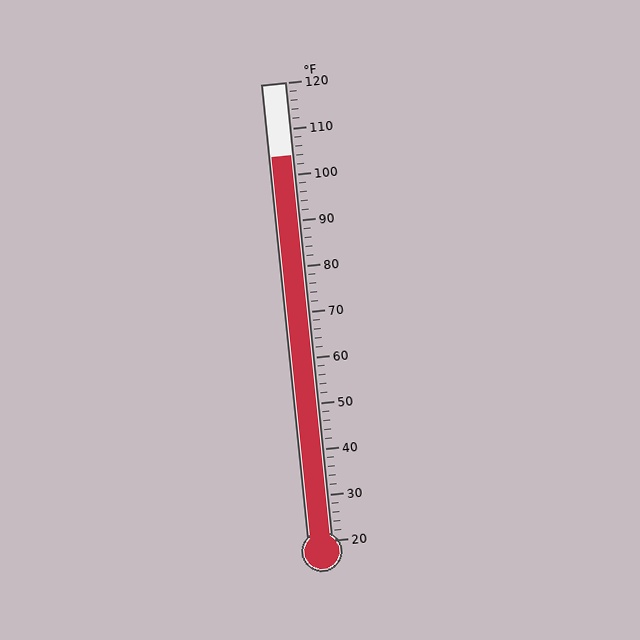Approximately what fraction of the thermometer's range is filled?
The thermometer is filled to approximately 85% of its range.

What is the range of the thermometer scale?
The thermometer scale ranges from 20°F to 120°F.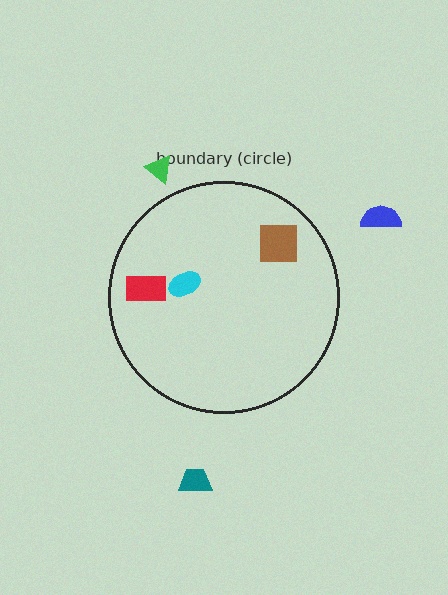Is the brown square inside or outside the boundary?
Inside.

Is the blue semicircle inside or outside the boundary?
Outside.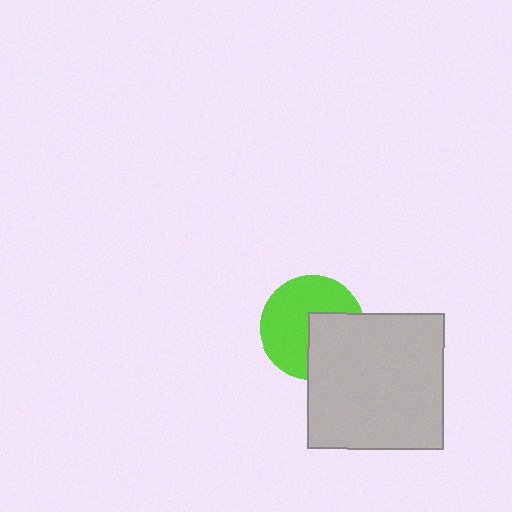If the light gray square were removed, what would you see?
You would see the complete lime circle.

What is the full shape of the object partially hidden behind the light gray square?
The partially hidden object is a lime circle.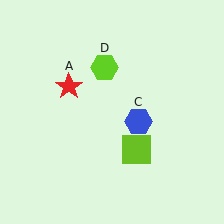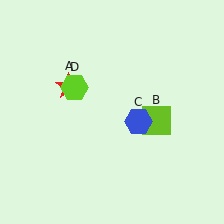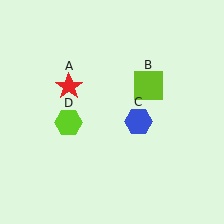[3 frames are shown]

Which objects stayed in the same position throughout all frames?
Red star (object A) and blue hexagon (object C) remained stationary.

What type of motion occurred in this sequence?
The lime square (object B), lime hexagon (object D) rotated counterclockwise around the center of the scene.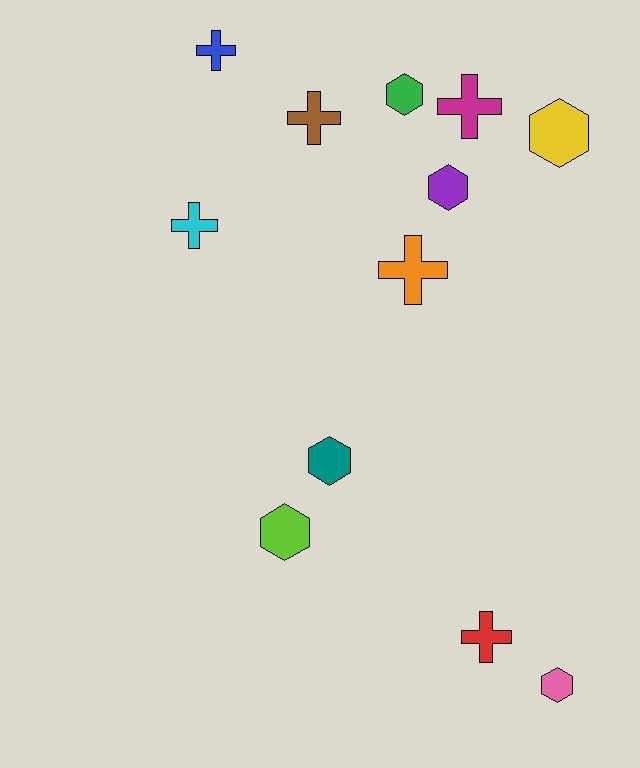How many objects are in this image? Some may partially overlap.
There are 12 objects.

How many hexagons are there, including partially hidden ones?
There are 6 hexagons.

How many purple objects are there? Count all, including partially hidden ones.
There is 1 purple object.